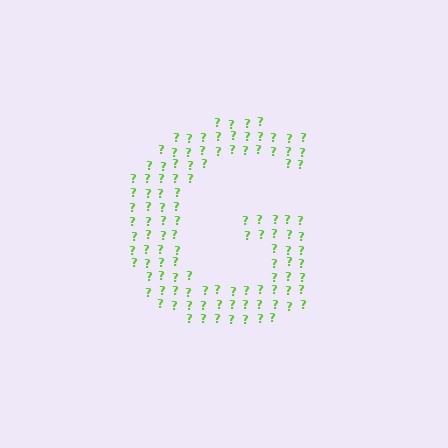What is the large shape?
The large shape is the letter G.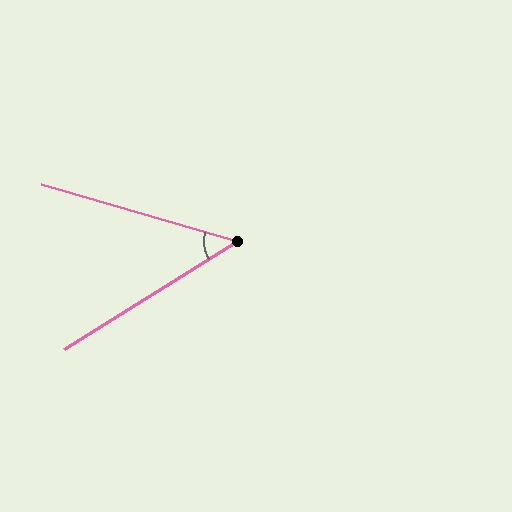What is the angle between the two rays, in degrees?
Approximately 49 degrees.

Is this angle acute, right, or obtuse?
It is acute.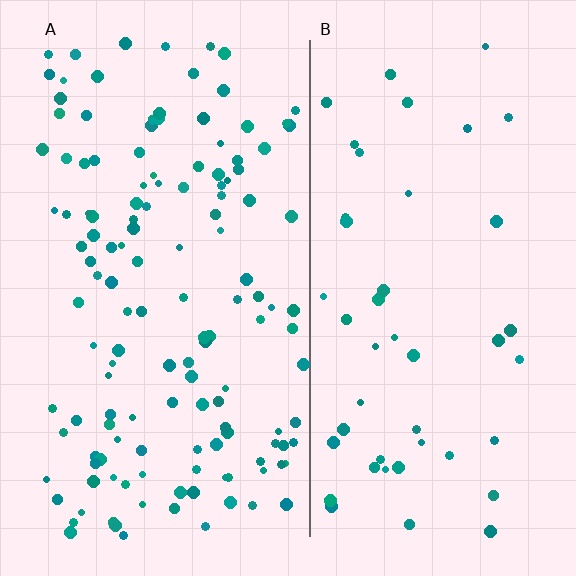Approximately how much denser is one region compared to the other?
Approximately 3.0× — region A over region B.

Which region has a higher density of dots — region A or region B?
A (the left).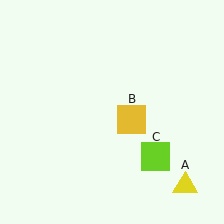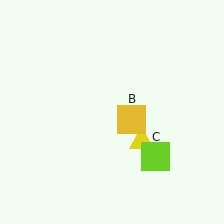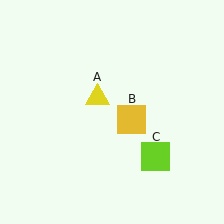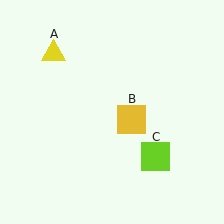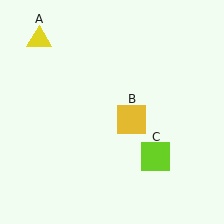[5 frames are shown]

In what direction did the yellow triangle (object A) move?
The yellow triangle (object A) moved up and to the left.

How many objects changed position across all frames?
1 object changed position: yellow triangle (object A).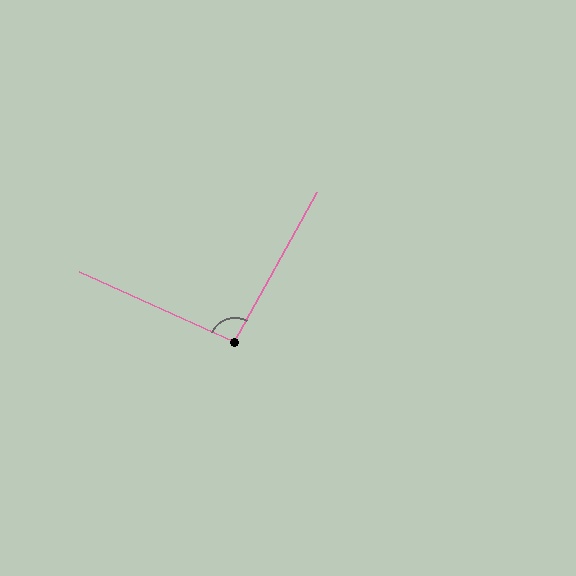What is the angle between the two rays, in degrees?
Approximately 95 degrees.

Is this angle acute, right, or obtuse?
It is approximately a right angle.